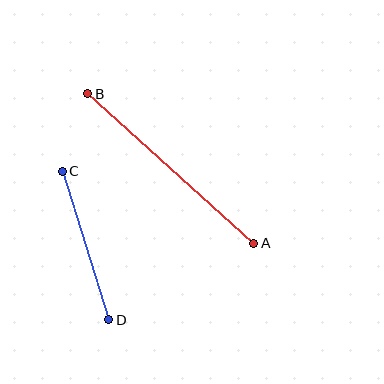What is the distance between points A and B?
The distance is approximately 223 pixels.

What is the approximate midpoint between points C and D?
The midpoint is at approximately (86, 246) pixels.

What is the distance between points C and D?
The distance is approximately 155 pixels.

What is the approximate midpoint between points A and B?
The midpoint is at approximately (171, 169) pixels.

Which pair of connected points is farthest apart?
Points A and B are farthest apart.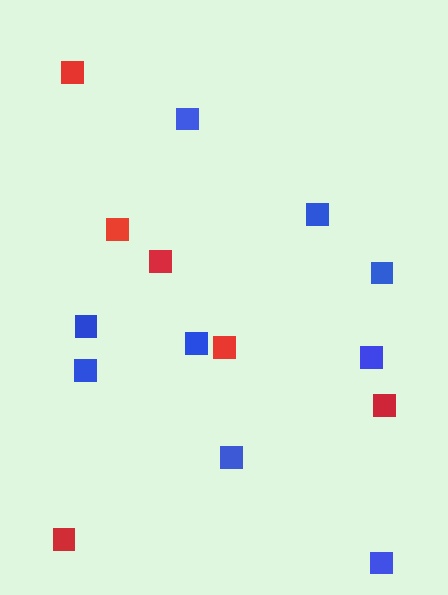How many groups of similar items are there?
There are 2 groups: one group of red squares (6) and one group of blue squares (9).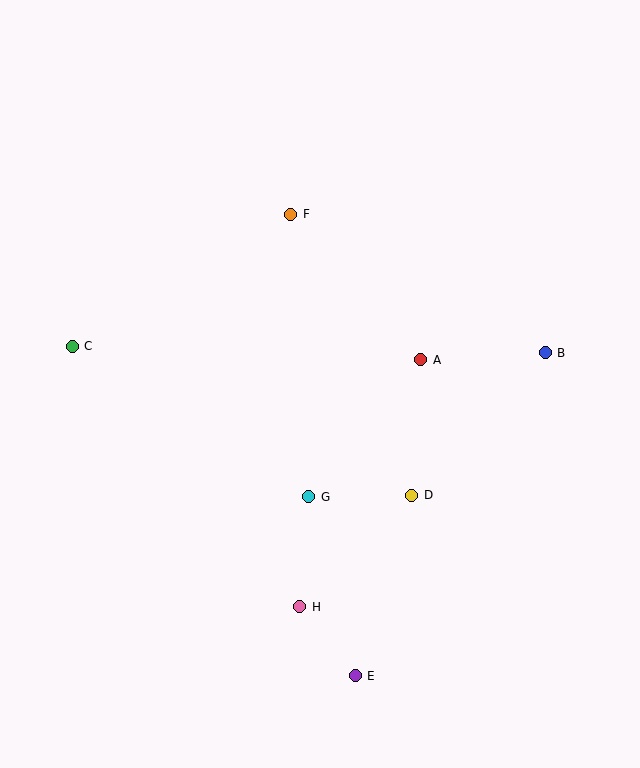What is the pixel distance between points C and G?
The distance between C and G is 280 pixels.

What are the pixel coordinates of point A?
Point A is at (421, 360).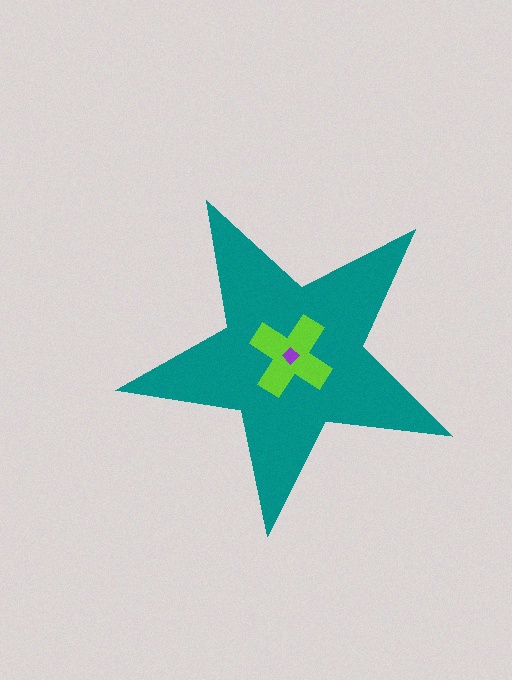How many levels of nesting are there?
3.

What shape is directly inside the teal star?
The lime cross.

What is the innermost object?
The purple diamond.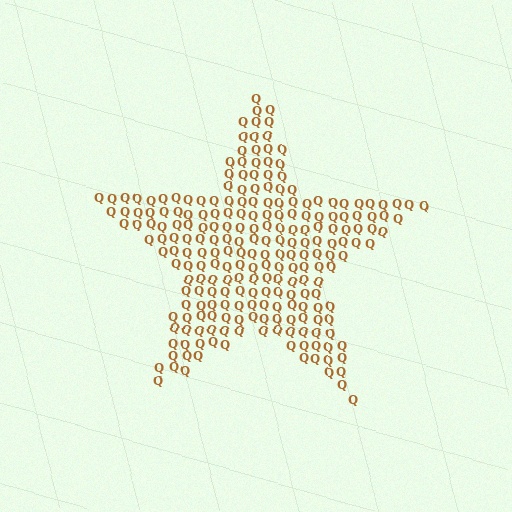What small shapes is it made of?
It is made of small letter Q's.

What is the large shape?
The large shape is a star.